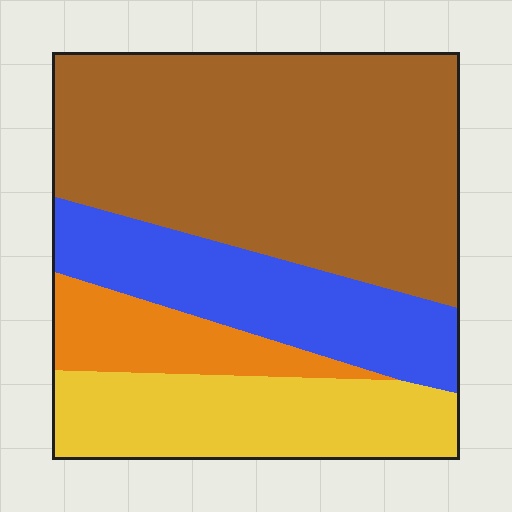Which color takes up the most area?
Brown, at roughly 50%.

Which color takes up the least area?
Orange, at roughly 10%.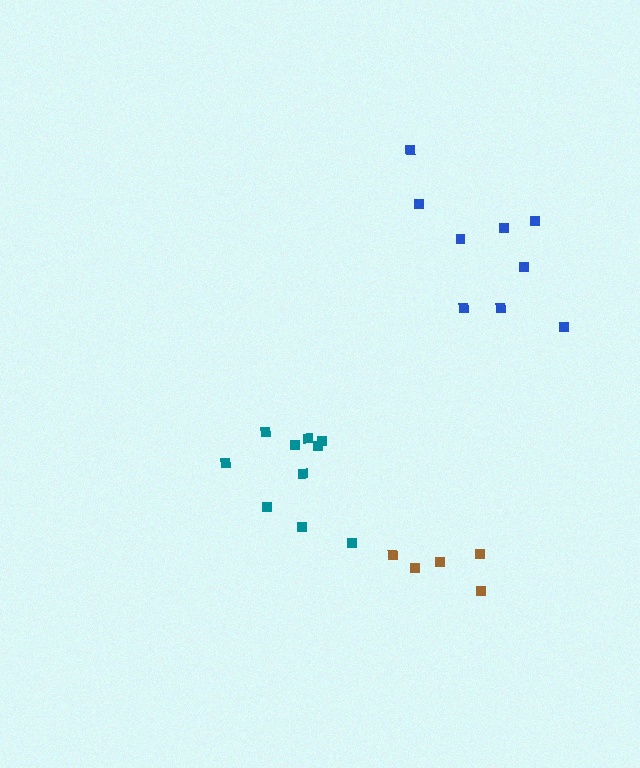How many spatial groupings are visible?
There are 3 spatial groupings.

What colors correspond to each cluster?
The clusters are colored: brown, blue, teal.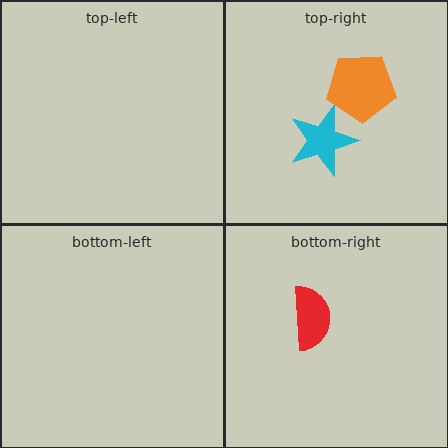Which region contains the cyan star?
The top-right region.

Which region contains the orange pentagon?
The top-right region.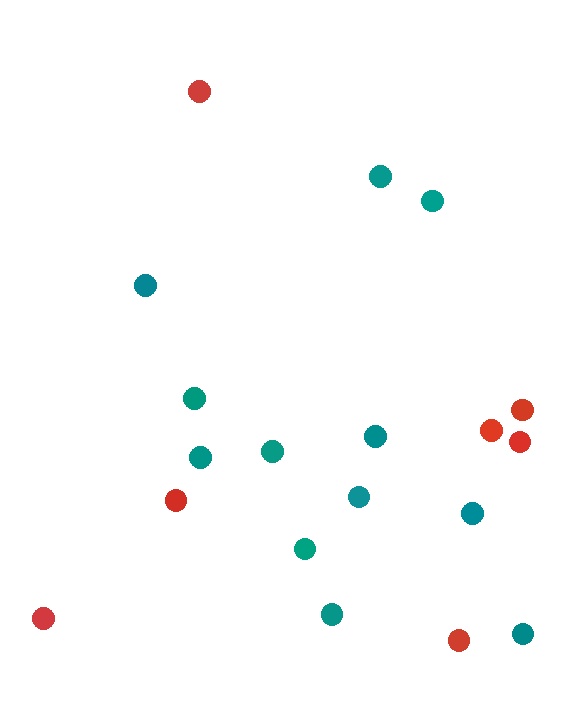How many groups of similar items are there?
There are 2 groups: one group of red circles (7) and one group of teal circles (12).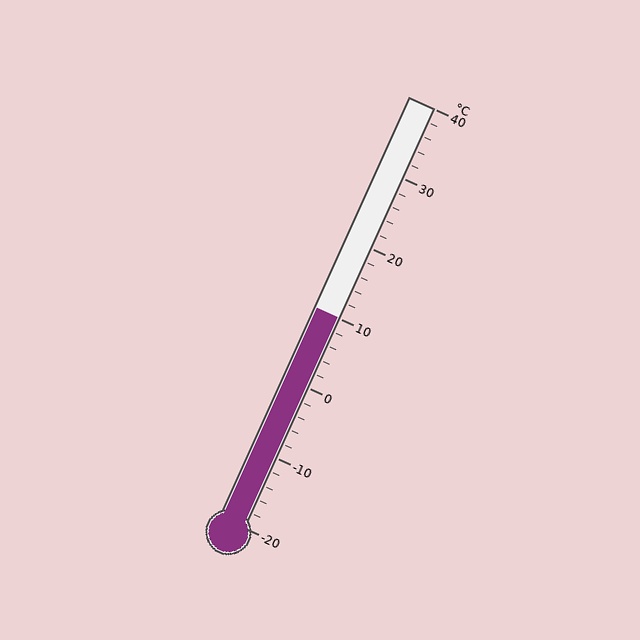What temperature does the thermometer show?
The thermometer shows approximately 10°C.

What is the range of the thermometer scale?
The thermometer scale ranges from -20°C to 40°C.